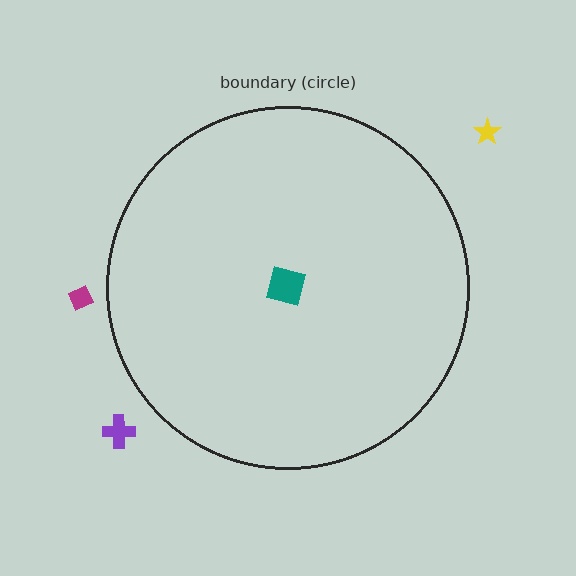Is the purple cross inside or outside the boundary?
Outside.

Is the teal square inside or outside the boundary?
Inside.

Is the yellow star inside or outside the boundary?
Outside.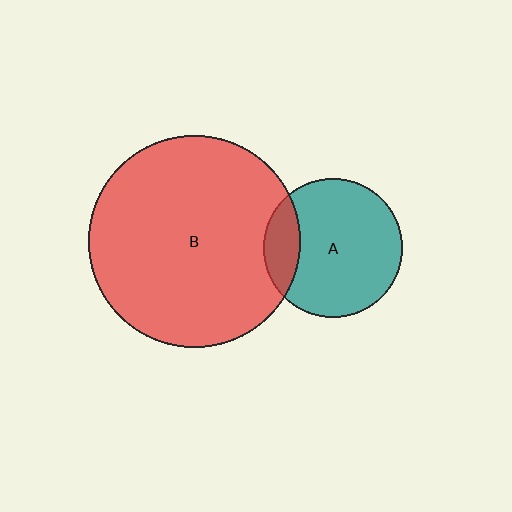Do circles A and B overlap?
Yes.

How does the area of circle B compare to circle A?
Approximately 2.3 times.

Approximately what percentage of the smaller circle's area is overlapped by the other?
Approximately 20%.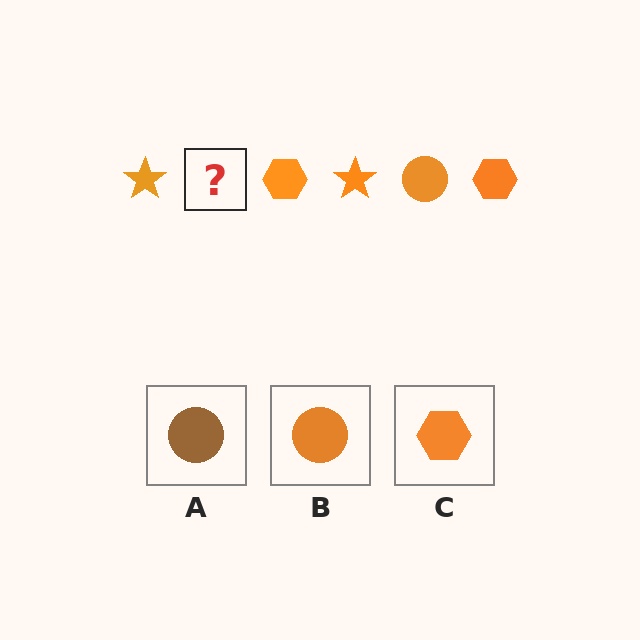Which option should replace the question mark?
Option B.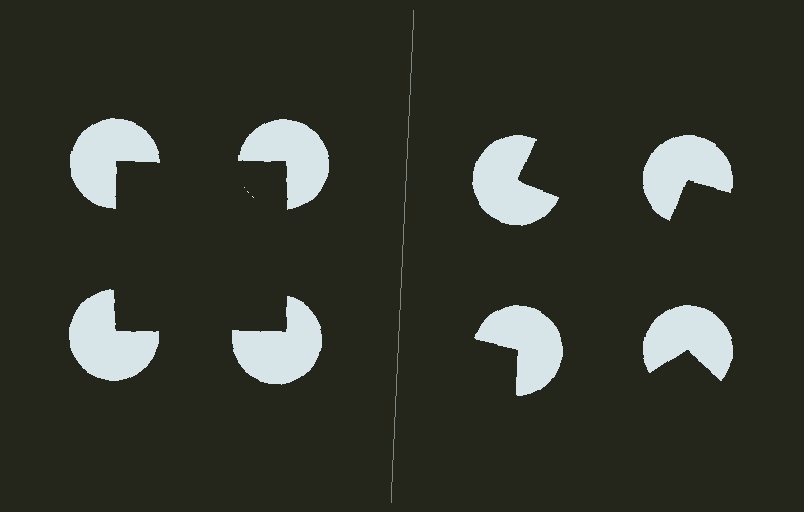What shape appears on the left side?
An illusory square.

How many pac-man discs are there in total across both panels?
8 — 4 on each side.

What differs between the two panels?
The pac-man discs are positioned identically on both sides; only the wedge orientations differ. On the left they align to a square; on the right they are misaligned.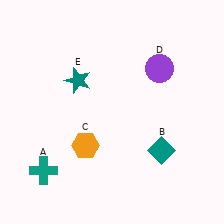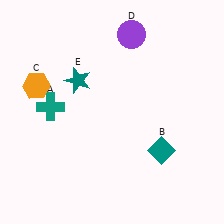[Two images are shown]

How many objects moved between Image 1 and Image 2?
3 objects moved between the two images.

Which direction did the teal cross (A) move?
The teal cross (A) moved up.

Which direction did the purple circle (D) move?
The purple circle (D) moved up.